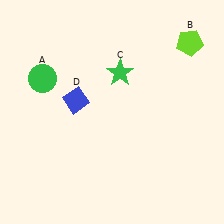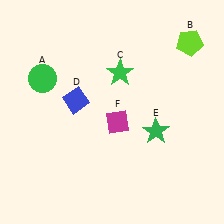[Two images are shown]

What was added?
A green star (E), a magenta diamond (F) were added in Image 2.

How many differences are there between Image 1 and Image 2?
There are 2 differences between the two images.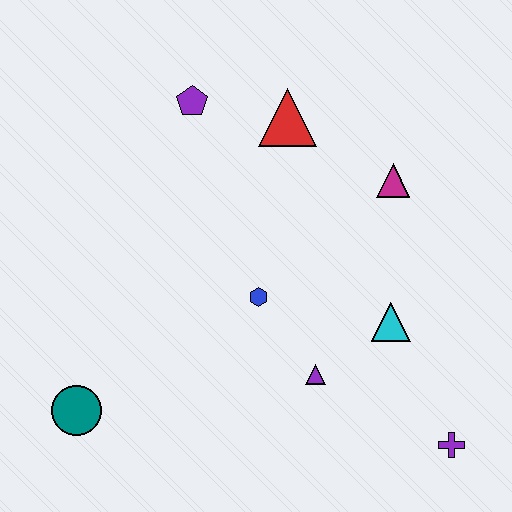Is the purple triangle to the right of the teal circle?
Yes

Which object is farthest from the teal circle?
The magenta triangle is farthest from the teal circle.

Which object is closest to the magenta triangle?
The red triangle is closest to the magenta triangle.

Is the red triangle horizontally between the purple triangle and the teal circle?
Yes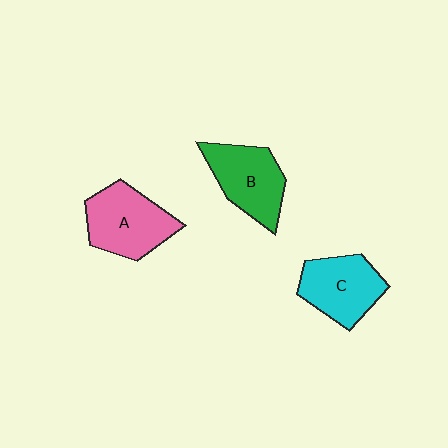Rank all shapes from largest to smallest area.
From largest to smallest: A (pink), B (green), C (cyan).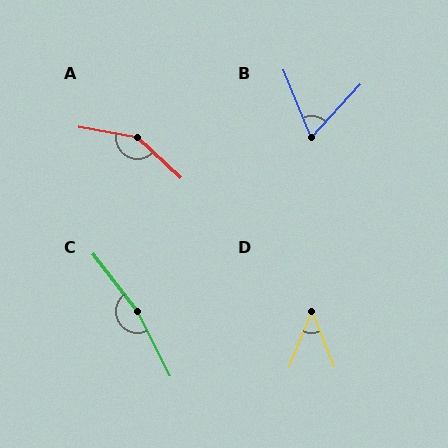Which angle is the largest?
C, at approximately 169 degrees.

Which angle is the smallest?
D, at approximately 44 degrees.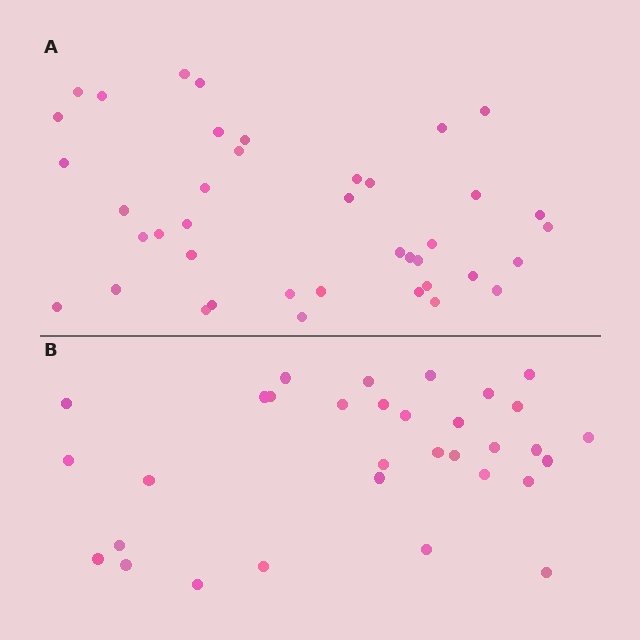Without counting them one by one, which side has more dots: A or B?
Region A (the top region) has more dots.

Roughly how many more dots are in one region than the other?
Region A has roughly 8 or so more dots than region B.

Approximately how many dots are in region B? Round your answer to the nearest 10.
About 30 dots. (The exact count is 32, which rounds to 30.)